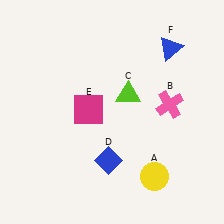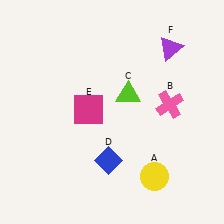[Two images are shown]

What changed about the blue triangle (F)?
In Image 1, F is blue. In Image 2, it changed to purple.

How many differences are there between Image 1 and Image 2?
There is 1 difference between the two images.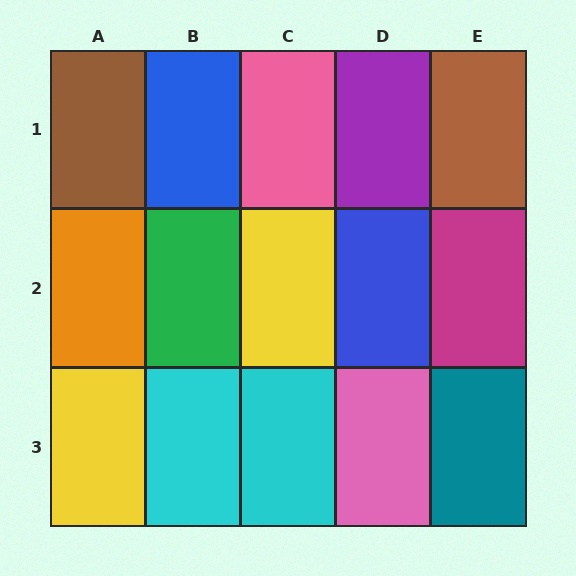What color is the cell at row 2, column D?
Blue.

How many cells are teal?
1 cell is teal.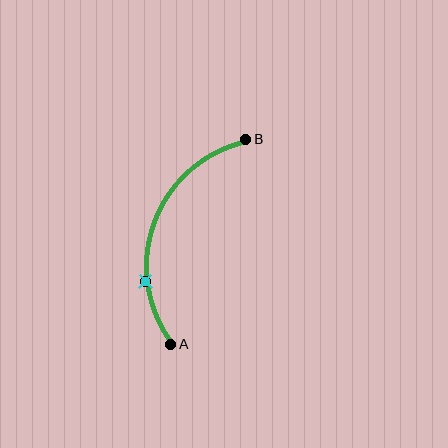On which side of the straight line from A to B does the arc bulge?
The arc bulges to the left of the straight line connecting A and B.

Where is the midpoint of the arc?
The arc midpoint is the point on the curve farthest from the straight line joining A and B. It sits to the left of that line.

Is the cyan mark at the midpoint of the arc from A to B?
No. The cyan mark lies on the arc but is closer to endpoint A. The arc midpoint would be at the point on the curve equidistant along the arc from both A and B.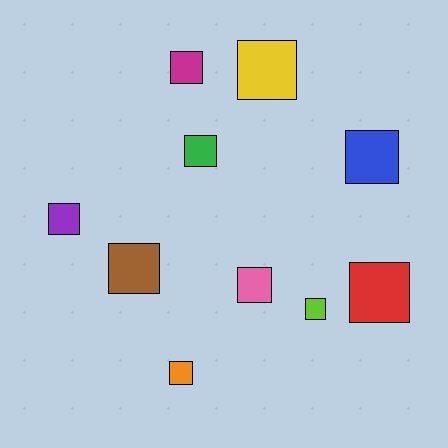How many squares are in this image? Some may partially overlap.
There are 10 squares.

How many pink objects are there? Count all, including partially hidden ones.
There is 1 pink object.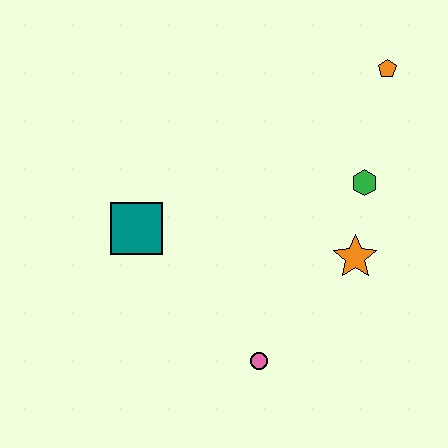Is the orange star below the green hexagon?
Yes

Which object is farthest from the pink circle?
The orange pentagon is farthest from the pink circle.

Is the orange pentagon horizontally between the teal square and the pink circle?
No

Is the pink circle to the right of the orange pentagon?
No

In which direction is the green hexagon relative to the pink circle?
The green hexagon is above the pink circle.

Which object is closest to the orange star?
The green hexagon is closest to the orange star.